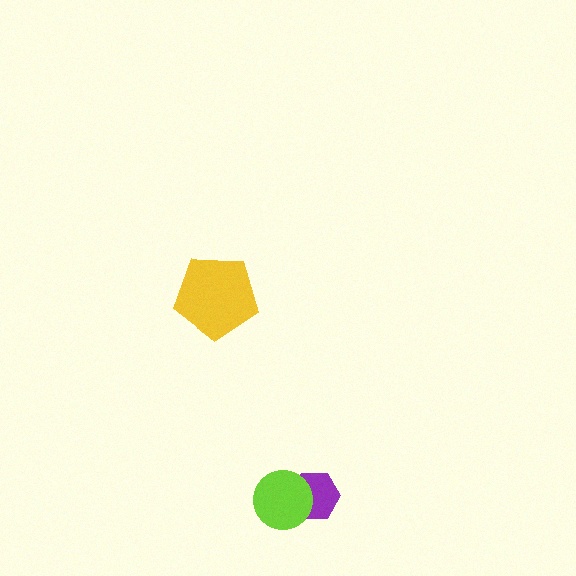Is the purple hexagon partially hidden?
Yes, it is partially covered by another shape.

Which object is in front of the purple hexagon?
The lime circle is in front of the purple hexagon.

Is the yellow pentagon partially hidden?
No, no other shape covers it.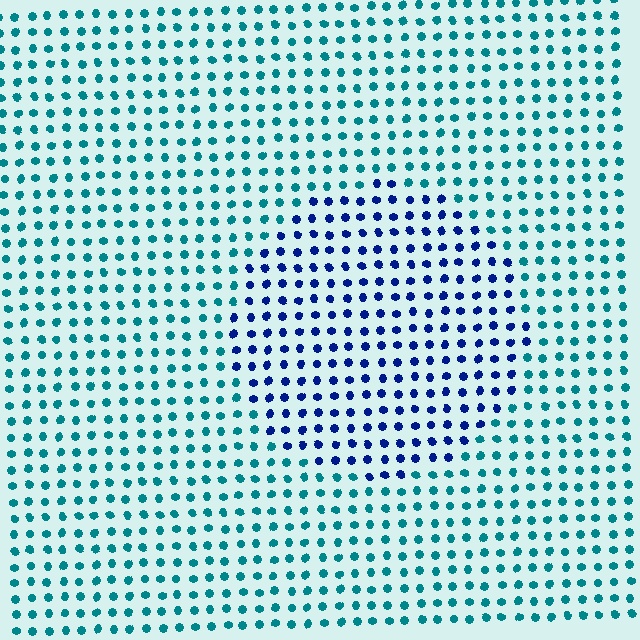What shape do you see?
I see a circle.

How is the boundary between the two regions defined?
The boundary is defined purely by a slight shift in hue (about 47 degrees). Spacing, size, and orientation are identical on both sides.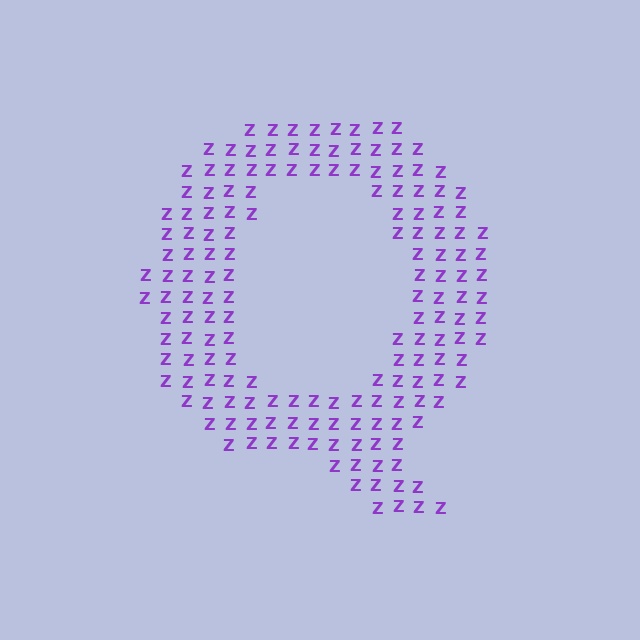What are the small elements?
The small elements are letter Z's.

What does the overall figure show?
The overall figure shows the letter Q.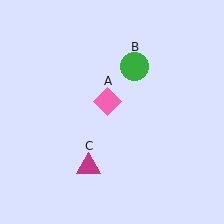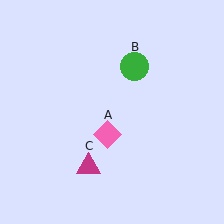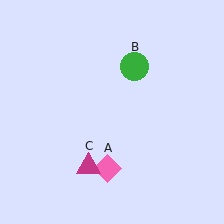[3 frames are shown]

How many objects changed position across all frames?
1 object changed position: pink diamond (object A).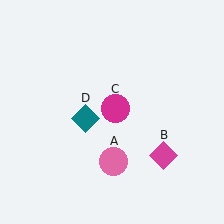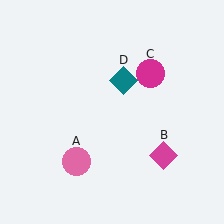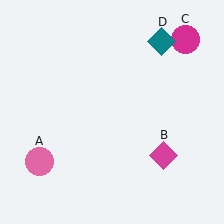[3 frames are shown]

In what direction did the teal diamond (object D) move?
The teal diamond (object D) moved up and to the right.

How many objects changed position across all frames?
3 objects changed position: pink circle (object A), magenta circle (object C), teal diamond (object D).